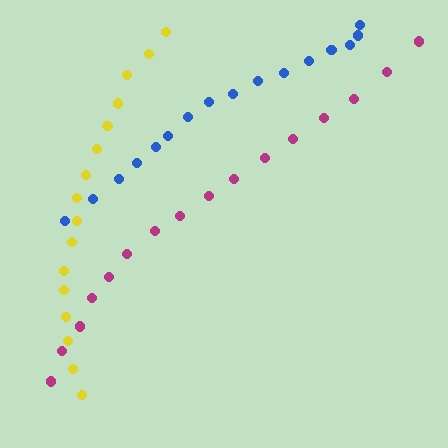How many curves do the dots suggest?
There are 3 distinct paths.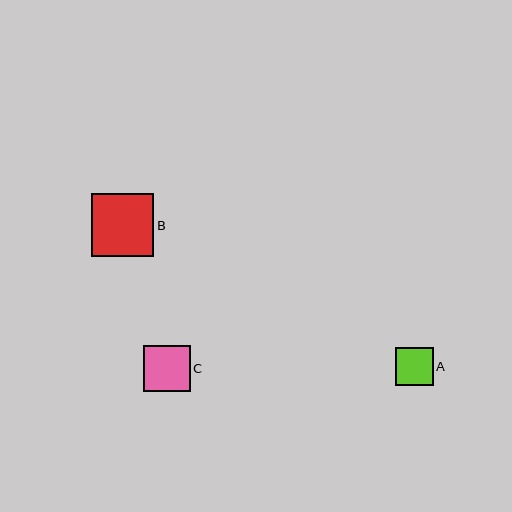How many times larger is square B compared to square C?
Square B is approximately 1.3 times the size of square C.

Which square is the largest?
Square B is the largest with a size of approximately 62 pixels.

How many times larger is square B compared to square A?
Square B is approximately 1.6 times the size of square A.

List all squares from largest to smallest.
From largest to smallest: B, C, A.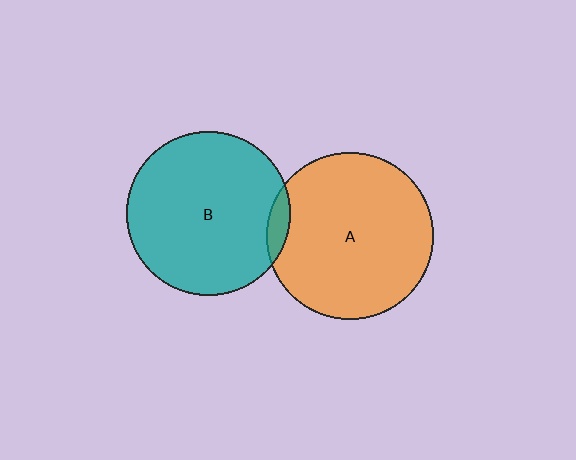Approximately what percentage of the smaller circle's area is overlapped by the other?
Approximately 5%.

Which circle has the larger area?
Circle A (orange).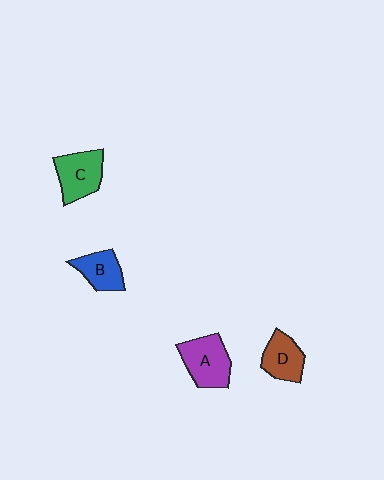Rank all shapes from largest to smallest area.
From largest to smallest: A (purple), C (green), D (brown), B (blue).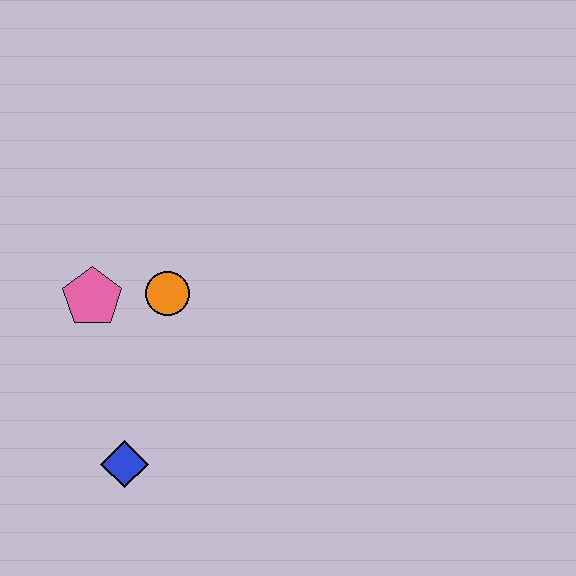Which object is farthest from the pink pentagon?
The blue diamond is farthest from the pink pentagon.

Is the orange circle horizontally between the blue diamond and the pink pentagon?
No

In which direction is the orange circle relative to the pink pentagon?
The orange circle is to the right of the pink pentagon.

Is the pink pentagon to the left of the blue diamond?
Yes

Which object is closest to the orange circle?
The pink pentagon is closest to the orange circle.